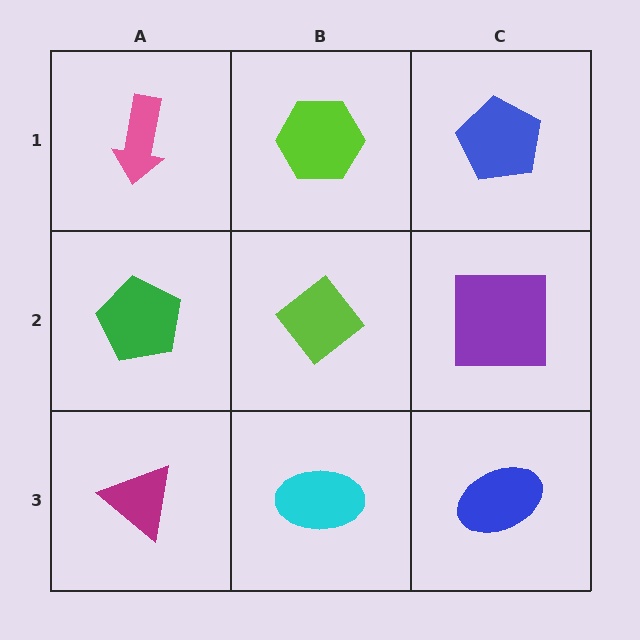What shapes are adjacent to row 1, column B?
A lime diamond (row 2, column B), a pink arrow (row 1, column A), a blue pentagon (row 1, column C).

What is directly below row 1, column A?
A green pentagon.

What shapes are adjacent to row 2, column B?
A lime hexagon (row 1, column B), a cyan ellipse (row 3, column B), a green pentagon (row 2, column A), a purple square (row 2, column C).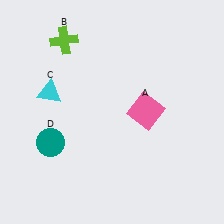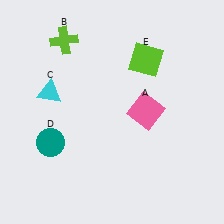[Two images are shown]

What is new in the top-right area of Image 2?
A lime square (E) was added in the top-right area of Image 2.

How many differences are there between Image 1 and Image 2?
There is 1 difference between the two images.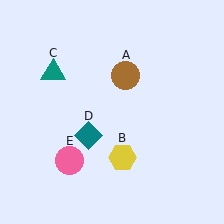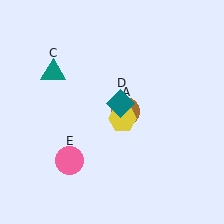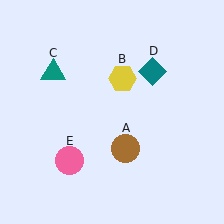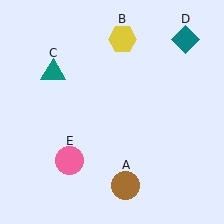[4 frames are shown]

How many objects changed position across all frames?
3 objects changed position: brown circle (object A), yellow hexagon (object B), teal diamond (object D).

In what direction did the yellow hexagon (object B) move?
The yellow hexagon (object B) moved up.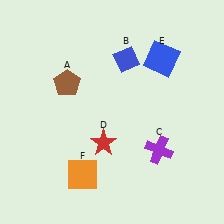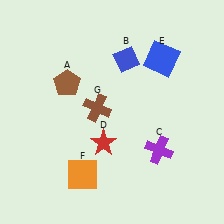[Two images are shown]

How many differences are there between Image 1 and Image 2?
There is 1 difference between the two images.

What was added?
A brown cross (G) was added in Image 2.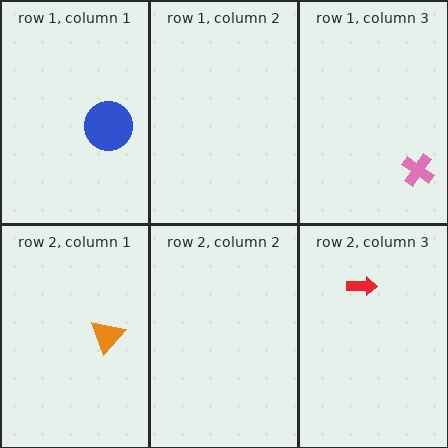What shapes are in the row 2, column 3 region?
The red arrow.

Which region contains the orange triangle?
The row 2, column 1 region.